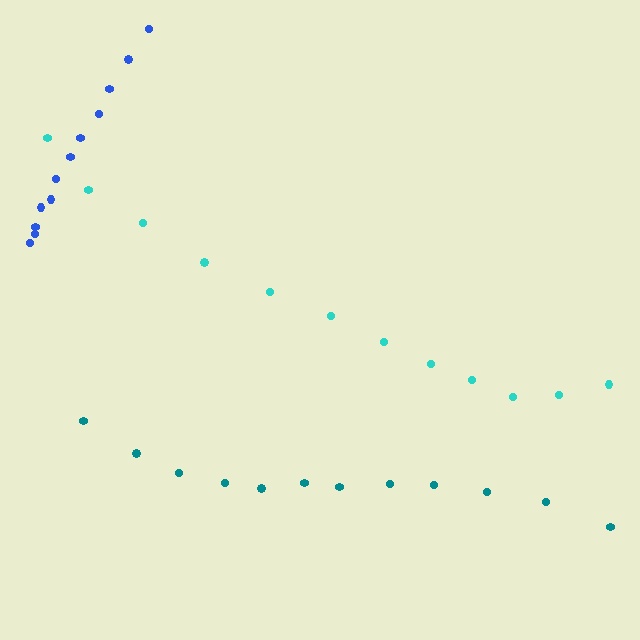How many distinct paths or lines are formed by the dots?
There are 3 distinct paths.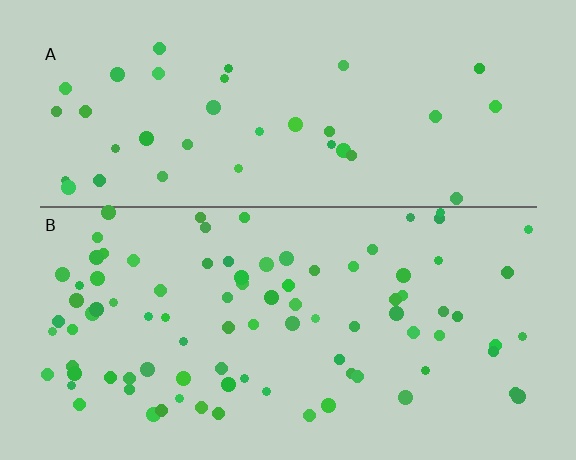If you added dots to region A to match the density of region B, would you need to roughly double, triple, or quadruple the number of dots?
Approximately double.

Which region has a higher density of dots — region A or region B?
B (the bottom).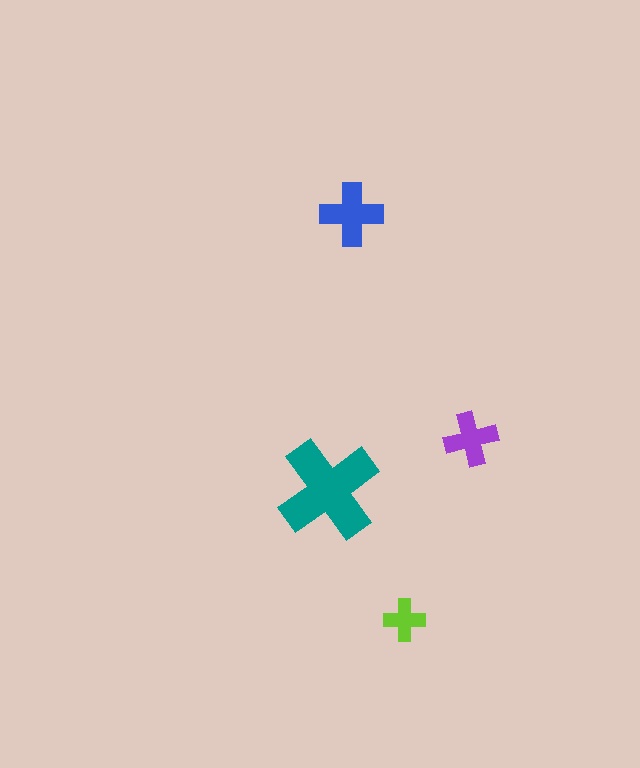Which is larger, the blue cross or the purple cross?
The blue one.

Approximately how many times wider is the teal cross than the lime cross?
About 2.5 times wider.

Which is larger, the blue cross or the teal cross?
The teal one.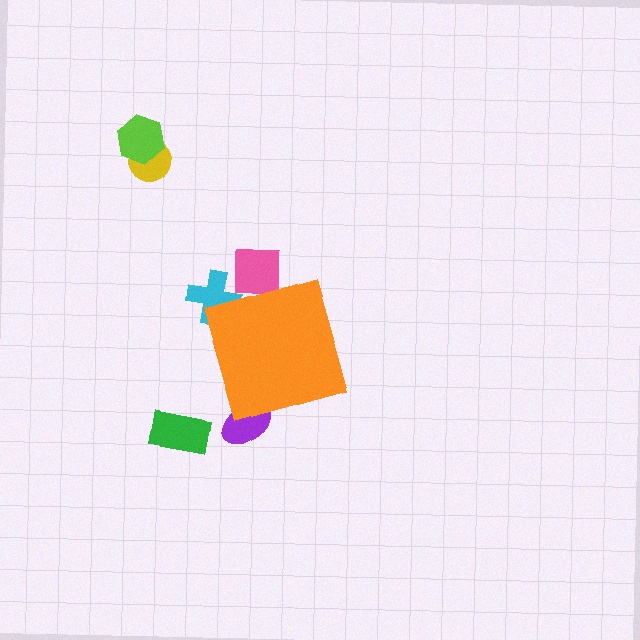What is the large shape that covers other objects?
An orange diamond.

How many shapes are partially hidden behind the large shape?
3 shapes are partially hidden.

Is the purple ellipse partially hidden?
Yes, the purple ellipse is partially hidden behind the orange diamond.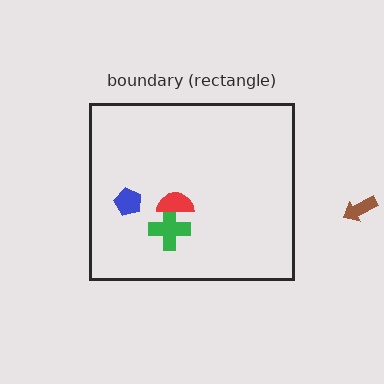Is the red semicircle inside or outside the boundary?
Inside.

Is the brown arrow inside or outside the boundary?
Outside.